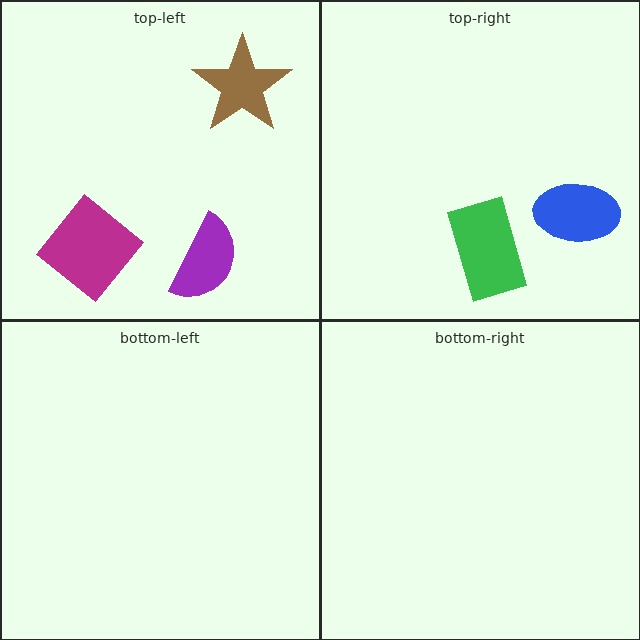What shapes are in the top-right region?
The green rectangle, the blue ellipse.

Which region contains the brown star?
The top-left region.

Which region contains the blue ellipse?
The top-right region.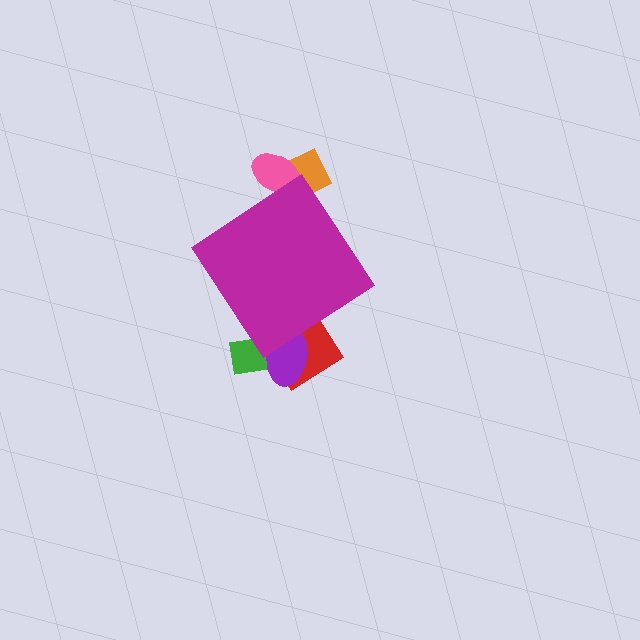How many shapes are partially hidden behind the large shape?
5 shapes are partially hidden.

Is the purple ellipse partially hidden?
Yes, the purple ellipse is partially hidden behind the magenta diamond.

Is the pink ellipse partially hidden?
Yes, the pink ellipse is partially hidden behind the magenta diamond.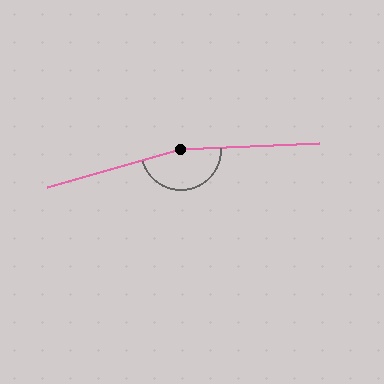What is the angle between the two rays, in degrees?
Approximately 167 degrees.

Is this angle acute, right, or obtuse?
It is obtuse.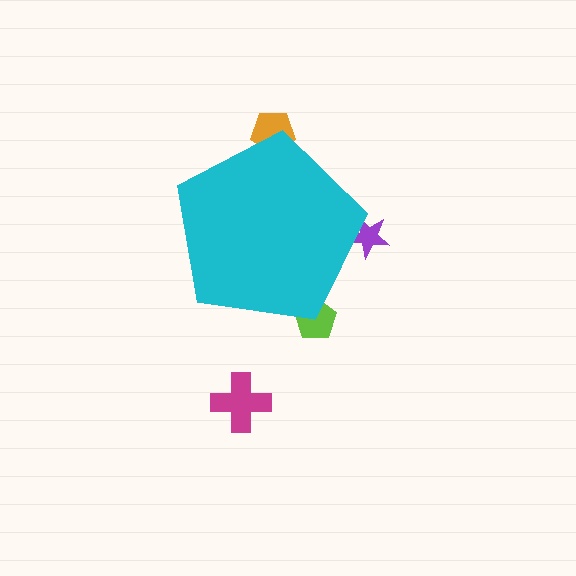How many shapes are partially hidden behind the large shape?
3 shapes are partially hidden.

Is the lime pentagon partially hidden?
Yes, the lime pentagon is partially hidden behind the cyan pentagon.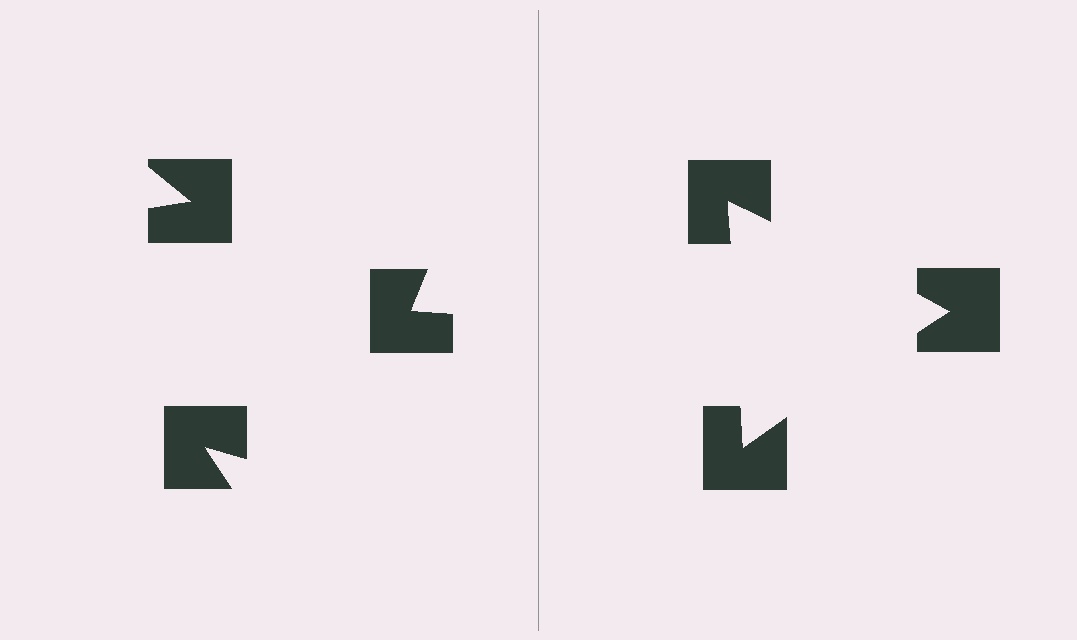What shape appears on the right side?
An illusory triangle.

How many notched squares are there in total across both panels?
6 — 3 on each side.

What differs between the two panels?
The notched squares are positioned identically on both sides; only the wedge orientations differ. On the right they align to a triangle; on the left they are misaligned.